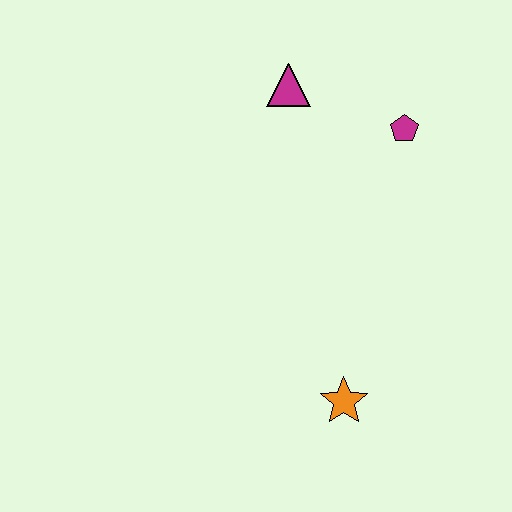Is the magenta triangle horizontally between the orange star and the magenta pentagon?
No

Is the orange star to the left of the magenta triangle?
No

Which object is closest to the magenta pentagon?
The magenta triangle is closest to the magenta pentagon.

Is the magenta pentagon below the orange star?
No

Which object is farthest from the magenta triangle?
The orange star is farthest from the magenta triangle.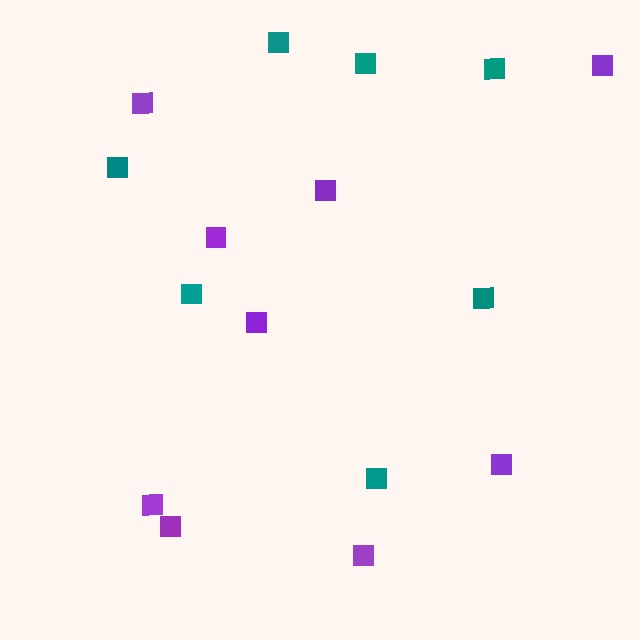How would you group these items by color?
There are 2 groups: one group of teal squares (7) and one group of purple squares (9).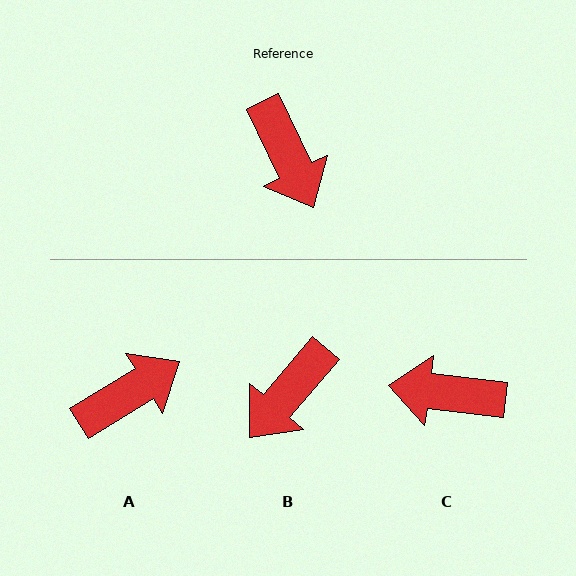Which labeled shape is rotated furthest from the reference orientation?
C, about 123 degrees away.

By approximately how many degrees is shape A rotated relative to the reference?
Approximately 96 degrees counter-clockwise.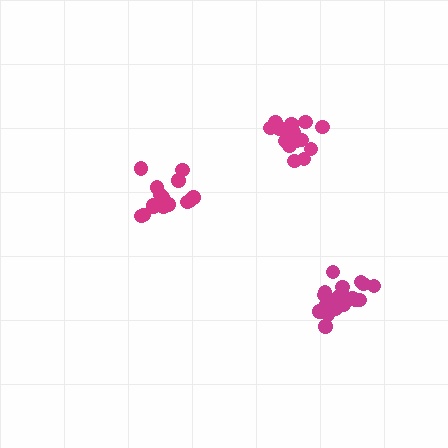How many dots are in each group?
Group 1: 20 dots, Group 2: 17 dots, Group 3: 16 dots (53 total).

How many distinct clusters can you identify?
There are 3 distinct clusters.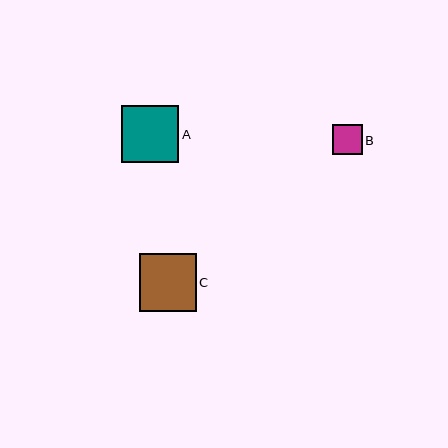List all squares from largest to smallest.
From largest to smallest: C, A, B.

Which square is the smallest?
Square B is the smallest with a size of approximately 30 pixels.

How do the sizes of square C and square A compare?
Square C and square A are approximately the same size.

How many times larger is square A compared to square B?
Square A is approximately 1.9 times the size of square B.